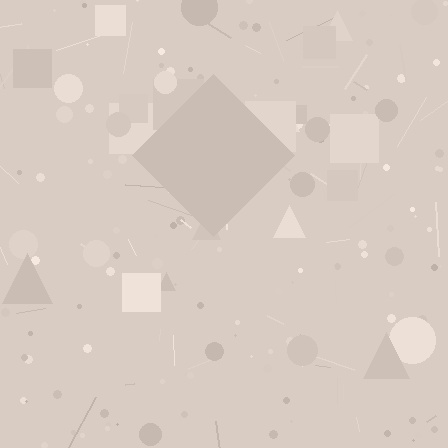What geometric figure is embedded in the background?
A diamond is embedded in the background.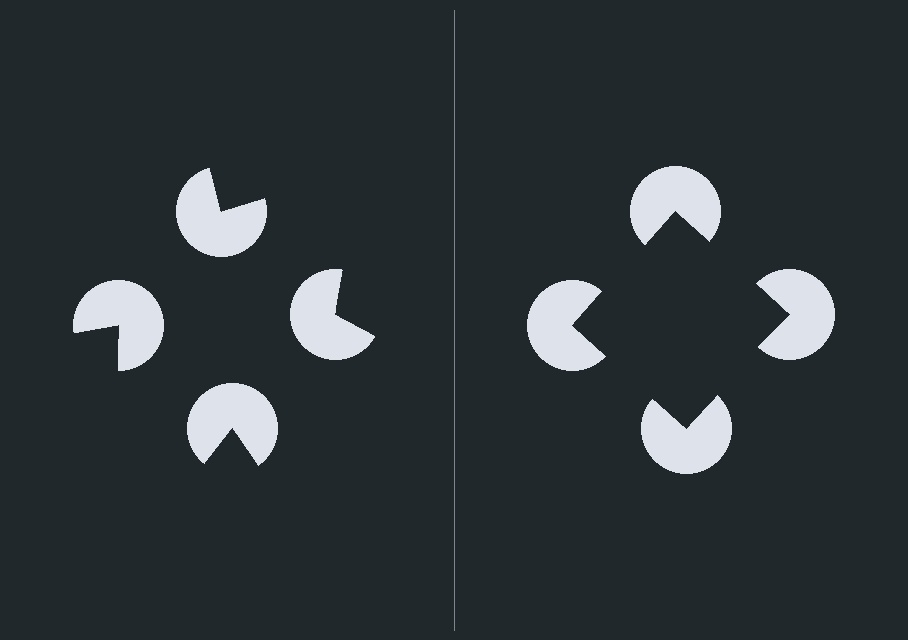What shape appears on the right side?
An illusory square.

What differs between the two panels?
The pac-man discs are positioned identically on both sides; only the wedge orientations differ. On the right they align to a square; on the left they are misaligned.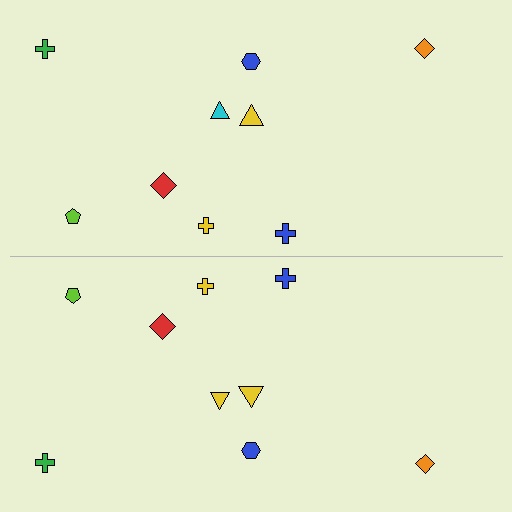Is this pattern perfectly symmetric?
No, the pattern is not perfectly symmetric. The yellow triangle on the bottom side breaks the symmetry — its mirror counterpart is cyan.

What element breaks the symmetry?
The yellow triangle on the bottom side breaks the symmetry — its mirror counterpart is cyan.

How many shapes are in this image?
There are 18 shapes in this image.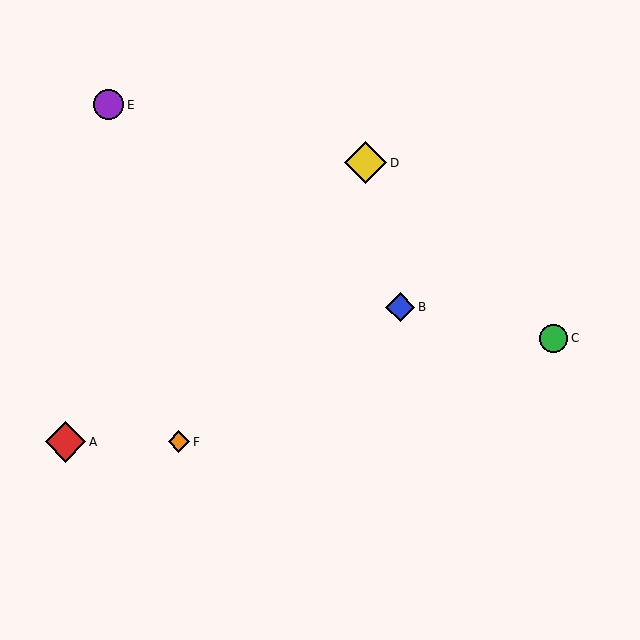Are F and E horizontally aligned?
No, F is at y≈442 and E is at y≈105.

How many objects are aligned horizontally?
2 objects (A, F) are aligned horizontally.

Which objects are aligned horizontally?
Objects A, F are aligned horizontally.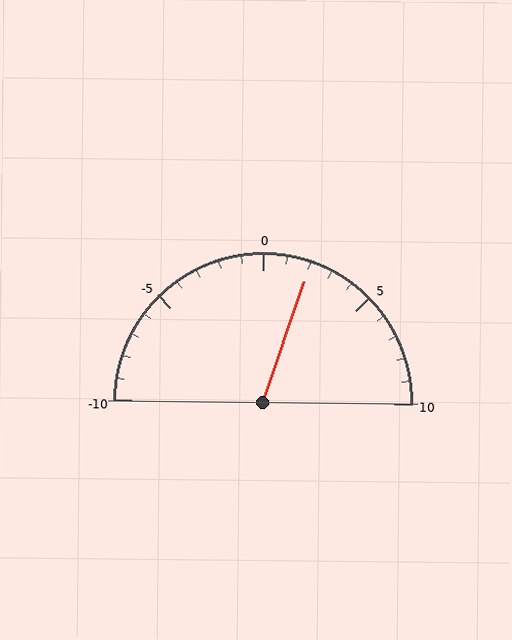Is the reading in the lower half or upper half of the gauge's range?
The reading is in the upper half of the range (-10 to 10).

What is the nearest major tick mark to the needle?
The nearest major tick mark is 0.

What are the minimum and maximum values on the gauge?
The gauge ranges from -10 to 10.